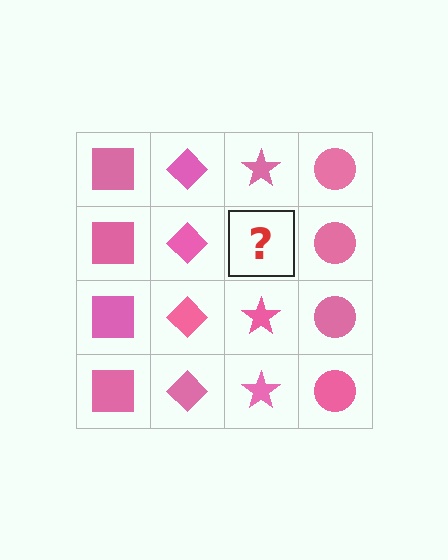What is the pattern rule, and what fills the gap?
The rule is that each column has a consistent shape. The gap should be filled with a pink star.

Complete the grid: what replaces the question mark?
The question mark should be replaced with a pink star.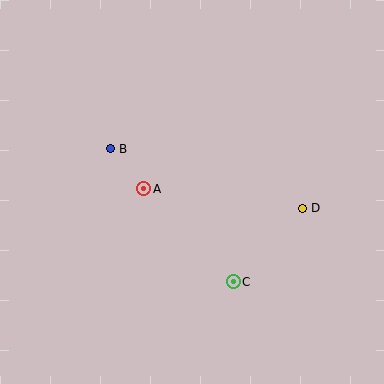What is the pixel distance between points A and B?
The distance between A and B is 53 pixels.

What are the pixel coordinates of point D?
Point D is at (302, 208).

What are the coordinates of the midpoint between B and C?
The midpoint between B and C is at (172, 215).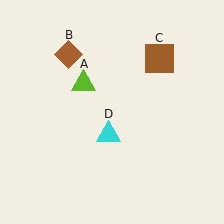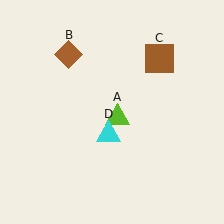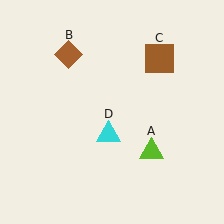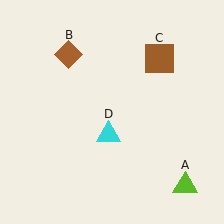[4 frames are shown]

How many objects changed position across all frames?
1 object changed position: lime triangle (object A).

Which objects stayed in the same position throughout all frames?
Brown diamond (object B) and brown square (object C) and cyan triangle (object D) remained stationary.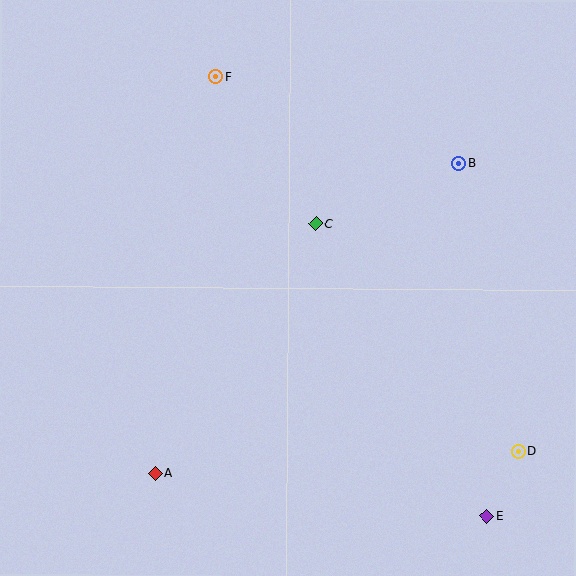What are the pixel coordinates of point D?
Point D is at (518, 451).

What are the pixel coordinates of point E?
Point E is at (487, 516).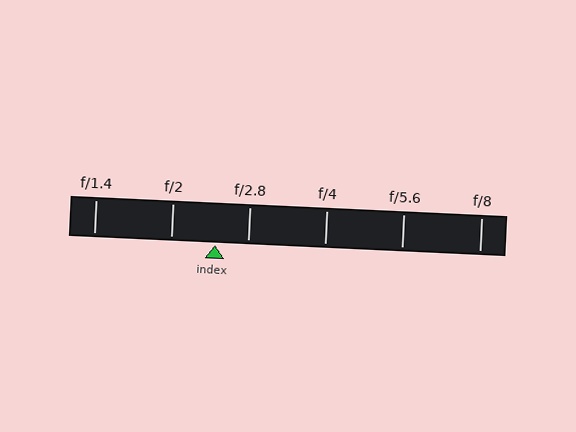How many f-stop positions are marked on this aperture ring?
There are 6 f-stop positions marked.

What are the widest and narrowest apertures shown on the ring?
The widest aperture shown is f/1.4 and the narrowest is f/8.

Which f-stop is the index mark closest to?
The index mark is closest to f/2.8.